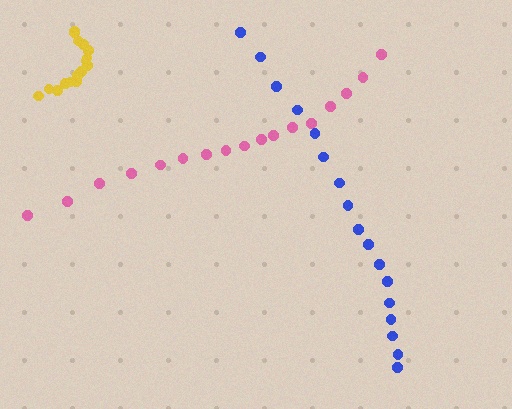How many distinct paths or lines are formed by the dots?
There are 3 distinct paths.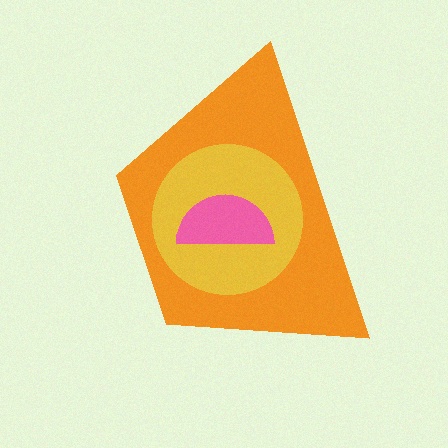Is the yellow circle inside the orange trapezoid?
Yes.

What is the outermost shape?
The orange trapezoid.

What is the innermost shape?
The pink semicircle.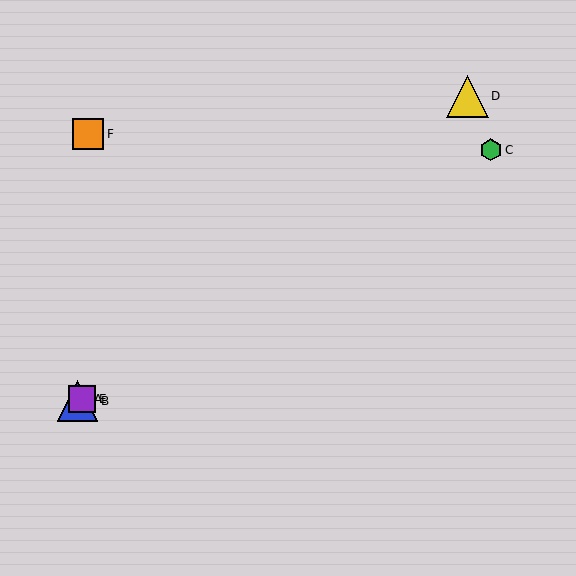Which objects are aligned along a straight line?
Objects A, B, E are aligned along a straight line.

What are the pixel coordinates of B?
Object B is at (77, 401).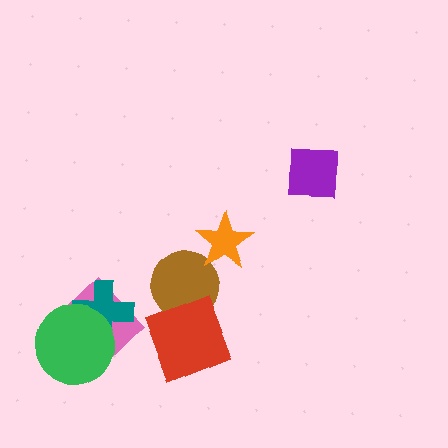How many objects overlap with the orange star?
1 object overlaps with the orange star.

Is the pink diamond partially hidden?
Yes, it is partially covered by another shape.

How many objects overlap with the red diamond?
1 object overlaps with the red diamond.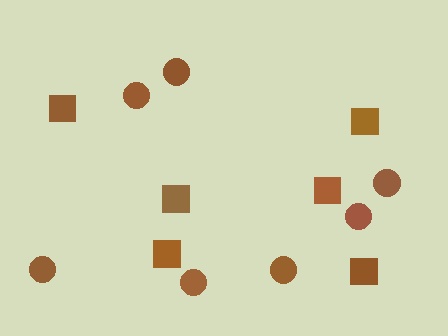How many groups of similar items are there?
There are 2 groups: one group of circles (7) and one group of squares (6).